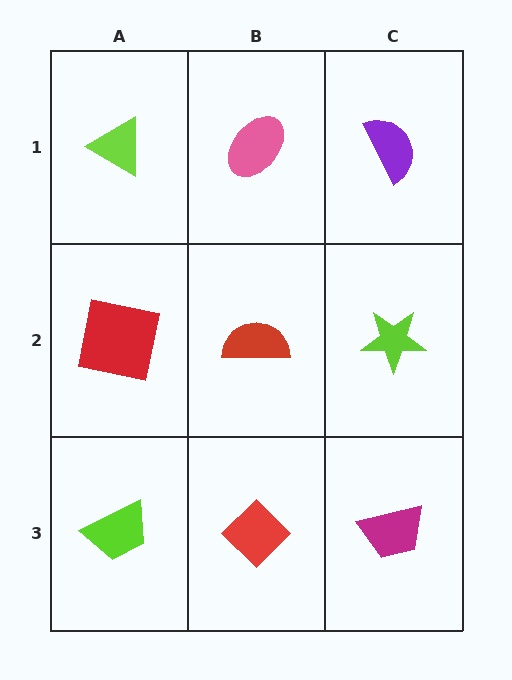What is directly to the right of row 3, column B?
A magenta trapezoid.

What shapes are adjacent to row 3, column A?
A red square (row 2, column A), a red diamond (row 3, column B).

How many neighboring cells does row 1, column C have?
2.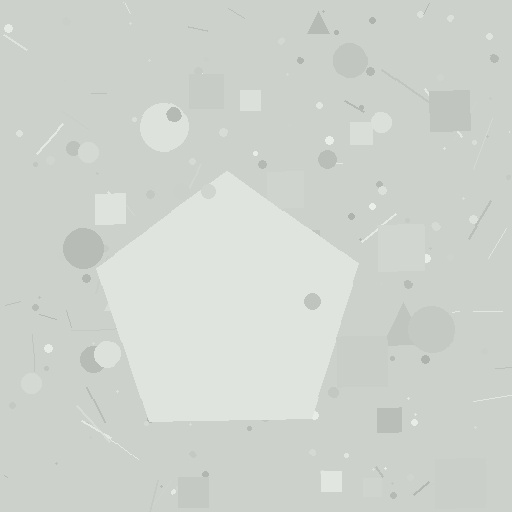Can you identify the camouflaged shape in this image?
The camouflaged shape is a pentagon.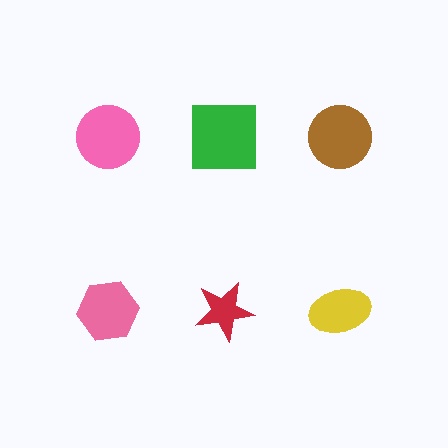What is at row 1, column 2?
A green square.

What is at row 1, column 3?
A brown circle.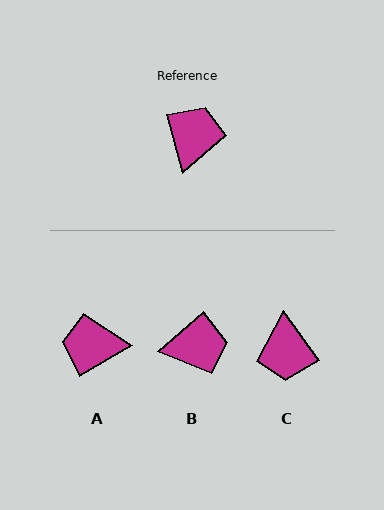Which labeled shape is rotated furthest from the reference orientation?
C, about 159 degrees away.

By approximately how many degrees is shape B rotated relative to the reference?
Approximately 64 degrees clockwise.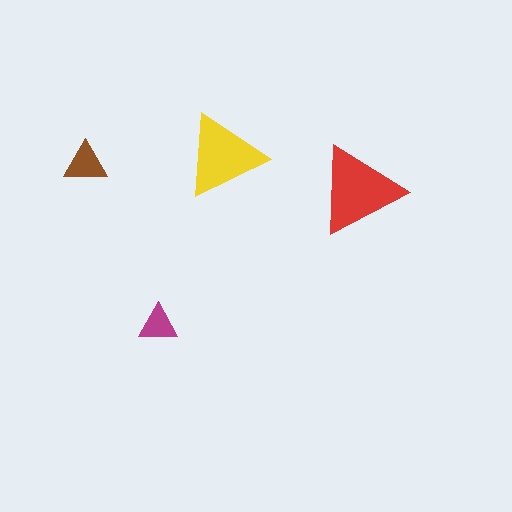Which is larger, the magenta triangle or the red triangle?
The red one.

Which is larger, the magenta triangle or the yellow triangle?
The yellow one.